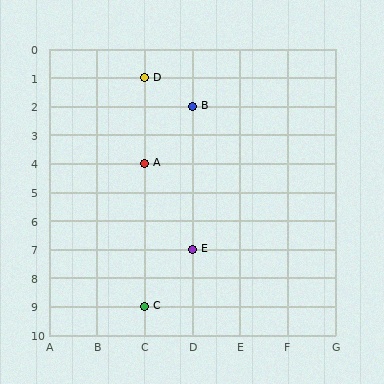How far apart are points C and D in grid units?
Points C and D are 8 rows apart.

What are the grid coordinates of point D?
Point D is at grid coordinates (C, 1).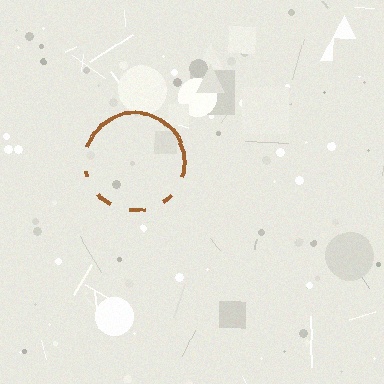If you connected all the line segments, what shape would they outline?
They would outline a circle.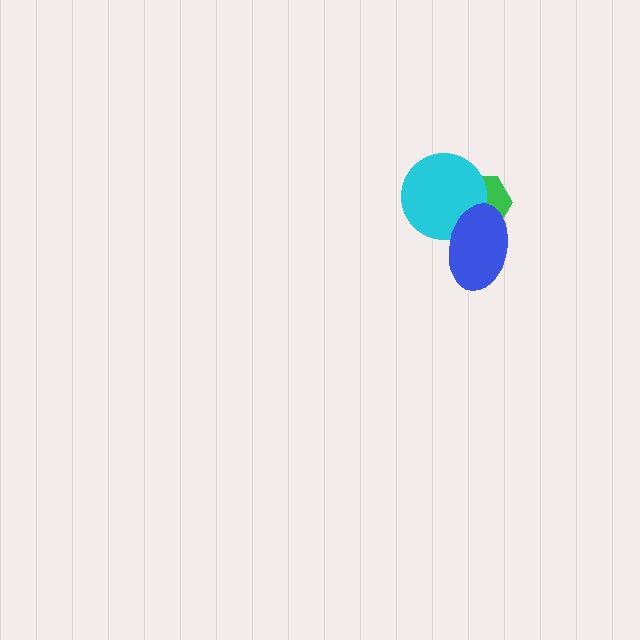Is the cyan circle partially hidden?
Yes, it is partially covered by another shape.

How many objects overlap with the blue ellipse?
2 objects overlap with the blue ellipse.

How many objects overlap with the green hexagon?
2 objects overlap with the green hexagon.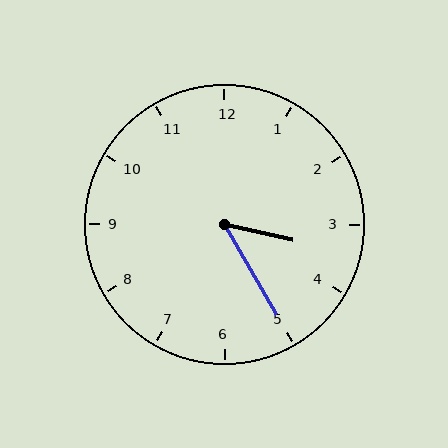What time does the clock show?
3:25.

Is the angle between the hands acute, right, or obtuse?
It is acute.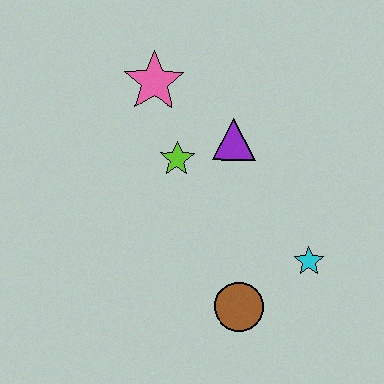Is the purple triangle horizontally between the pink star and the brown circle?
Yes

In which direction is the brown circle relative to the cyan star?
The brown circle is to the left of the cyan star.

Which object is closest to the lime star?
The purple triangle is closest to the lime star.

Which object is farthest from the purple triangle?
The brown circle is farthest from the purple triangle.